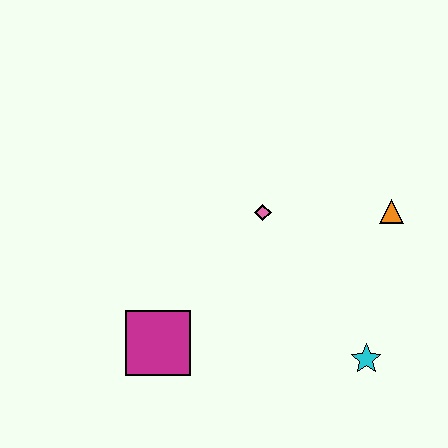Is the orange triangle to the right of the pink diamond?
Yes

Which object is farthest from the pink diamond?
The cyan star is farthest from the pink diamond.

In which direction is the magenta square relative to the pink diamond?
The magenta square is below the pink diamond.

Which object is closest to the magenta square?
The pink diamond is closest to the magenta square.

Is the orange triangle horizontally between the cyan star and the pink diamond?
No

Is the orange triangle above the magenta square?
Yes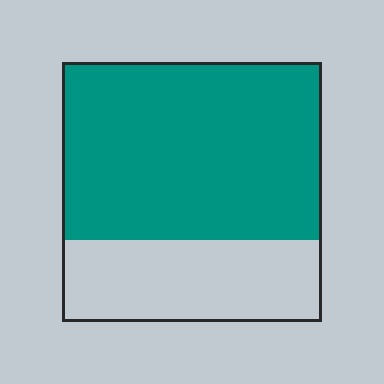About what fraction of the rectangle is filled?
About two thirds (2/3).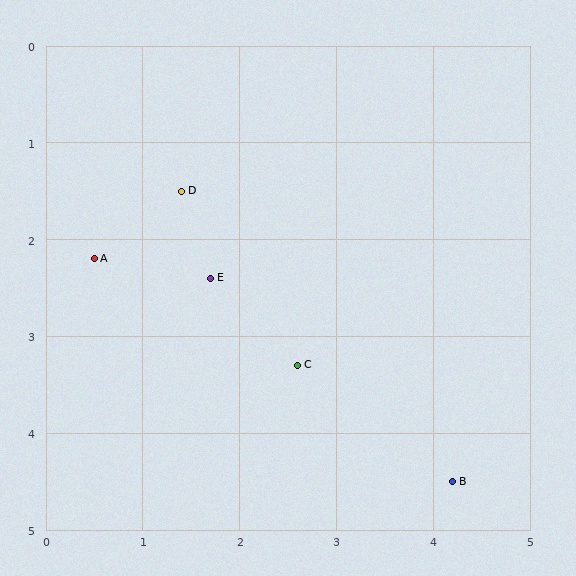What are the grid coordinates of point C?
Point C is at approximately (2.6, 3.3).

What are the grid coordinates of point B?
Point B is at approximately (4.2, 4.5).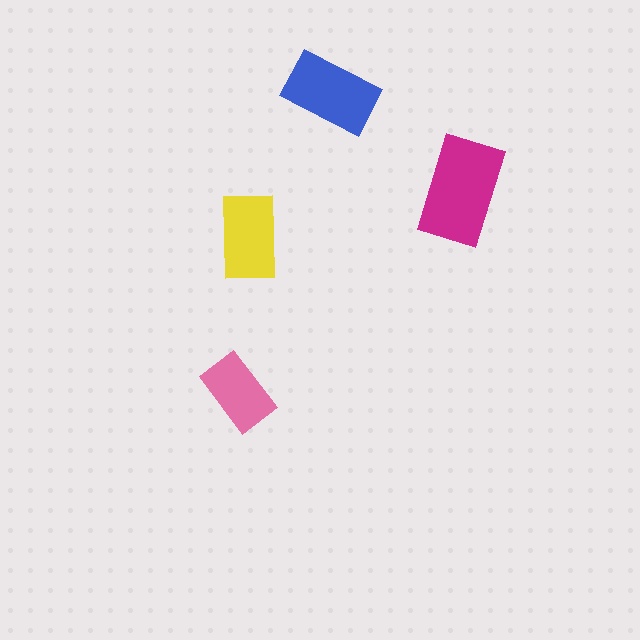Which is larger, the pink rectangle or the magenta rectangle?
The magenta one.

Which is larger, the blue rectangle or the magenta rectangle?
The magenta one.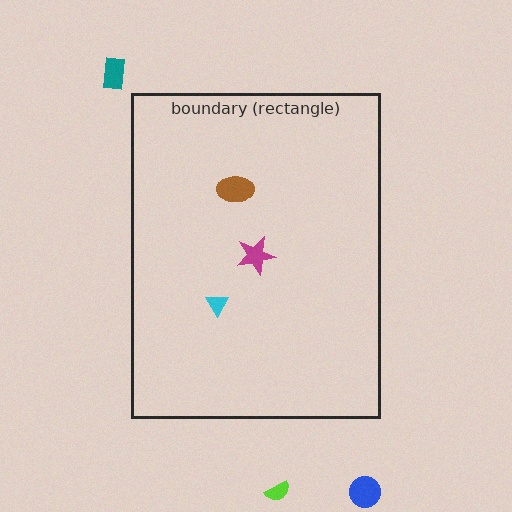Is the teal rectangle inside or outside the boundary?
Outside.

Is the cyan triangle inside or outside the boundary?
Inside.